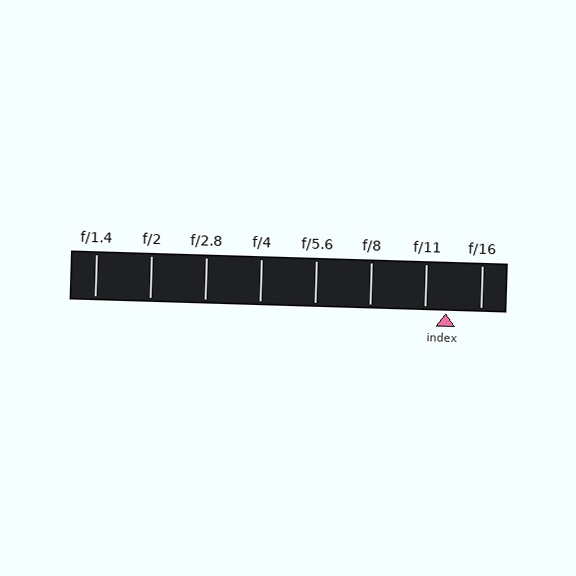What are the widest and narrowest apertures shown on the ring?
The widest aperture shown is f/1.4 and the narrowest is f/16.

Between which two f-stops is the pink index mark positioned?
The index mark is between f/11 and f/16.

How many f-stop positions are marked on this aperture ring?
There are 8 f-stop positions marked.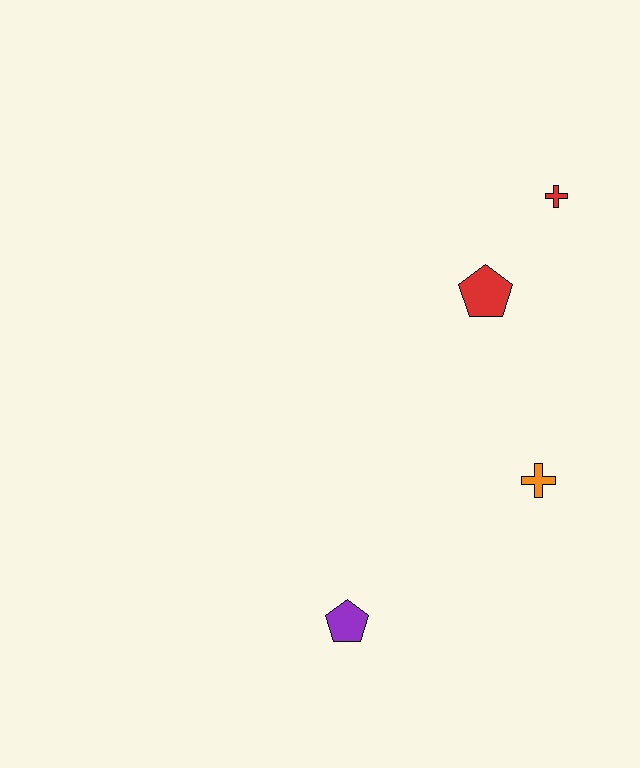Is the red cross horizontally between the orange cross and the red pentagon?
No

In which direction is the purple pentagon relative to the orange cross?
The purple pentagon is to the left of the orange cross.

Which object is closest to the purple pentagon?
The orange cross is closest to the purple pentagon.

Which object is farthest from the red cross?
The purple pentagon is farthest from the red cross.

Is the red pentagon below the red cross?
Yes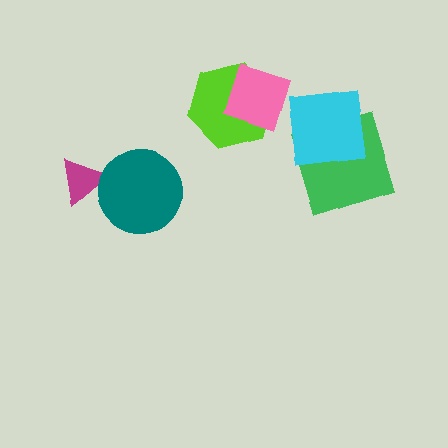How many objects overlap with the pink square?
1 object overlaps with the pink square.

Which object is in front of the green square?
The cyan square is in front of the green square.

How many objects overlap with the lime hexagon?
1 object overlaps with the lime hexagon.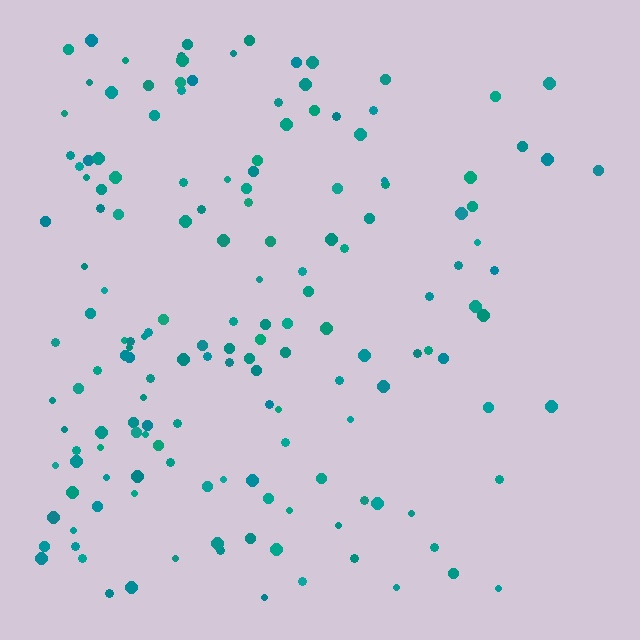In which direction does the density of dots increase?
From right to left, with the left side densest.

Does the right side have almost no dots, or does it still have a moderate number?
Still a moderate number, just noticeably fewer than the left.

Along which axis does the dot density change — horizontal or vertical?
Horizontal.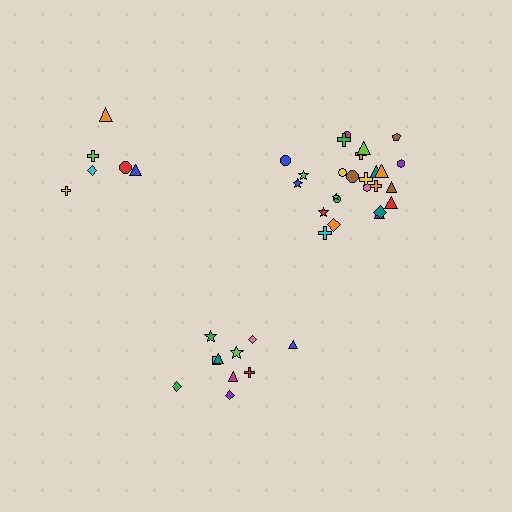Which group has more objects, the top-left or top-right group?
The top-right group.